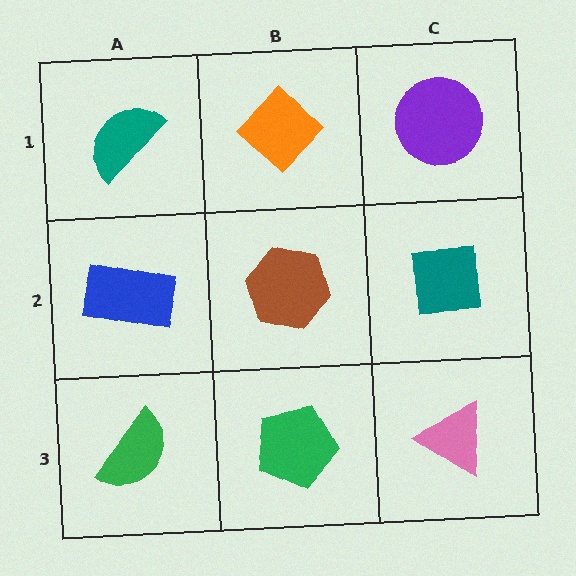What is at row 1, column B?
An orange diamond.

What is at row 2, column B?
A brown hexagon.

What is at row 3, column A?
A green semicircle.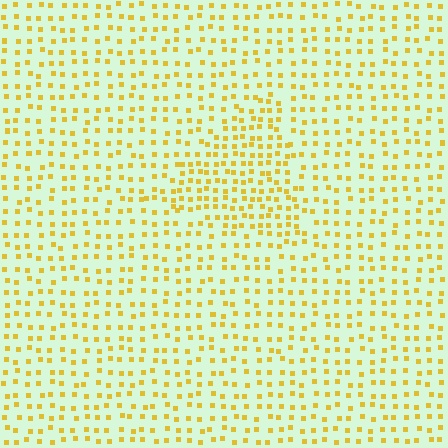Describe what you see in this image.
The image contains small yellow elements arranged at two different densities. A triangle-shaped region is visible where the elements are more densely packed than the surrounding area.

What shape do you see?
I see a triangle.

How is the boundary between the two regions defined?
The boundary is defined by a change in element density (approximately 1.7x ratio). All elements are the same color, size, and shape.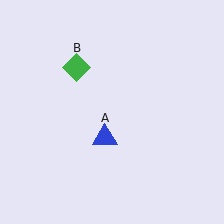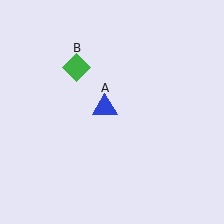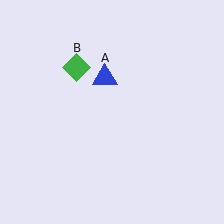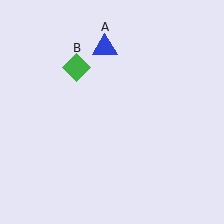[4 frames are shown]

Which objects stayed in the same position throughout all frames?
Green diamond (object B) remained stationary.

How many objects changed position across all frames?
1 object changed position: blue triangle (object A).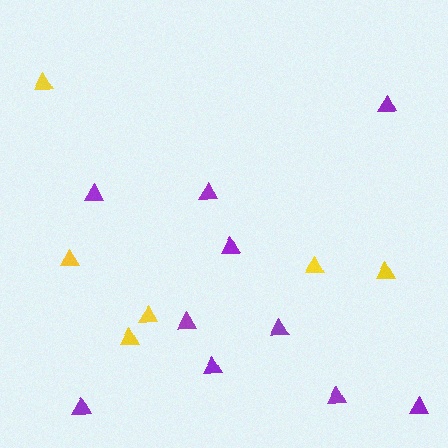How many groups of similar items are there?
There are 2 groups: one group of purple triangles (10) and one group of yellow triangles (6).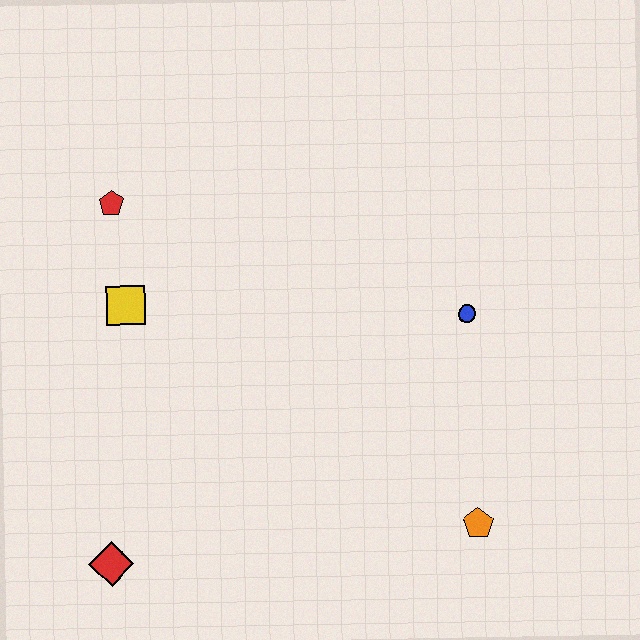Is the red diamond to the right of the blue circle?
No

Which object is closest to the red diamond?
The yellow square is closest to the red diamond.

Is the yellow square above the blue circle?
Yes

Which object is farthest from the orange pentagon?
The red pentagon is farthest from the orange pentagon.